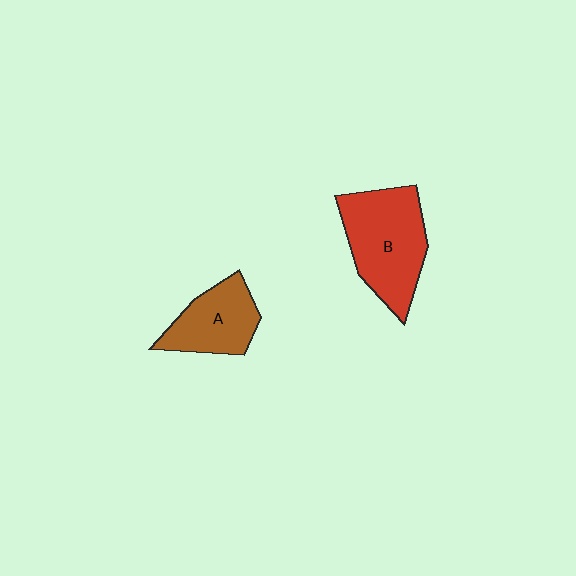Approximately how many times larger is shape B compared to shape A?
Approximately 1.5 times.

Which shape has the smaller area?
Shape A (brown).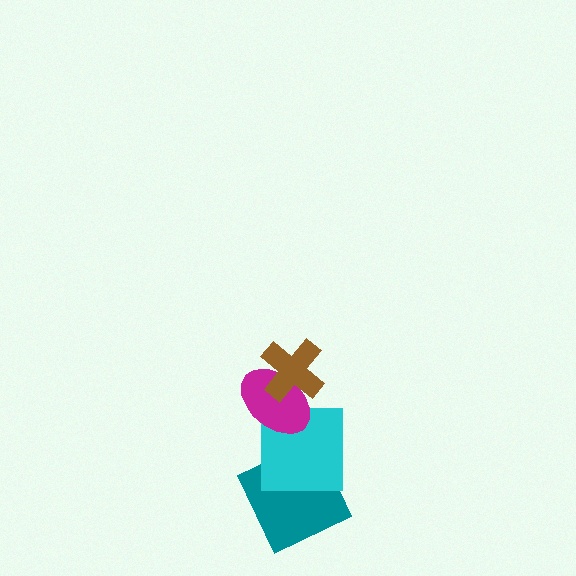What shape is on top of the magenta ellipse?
The brown cross is on top of the magenta ellipse.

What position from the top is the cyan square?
The cyan square is 3rd from the top.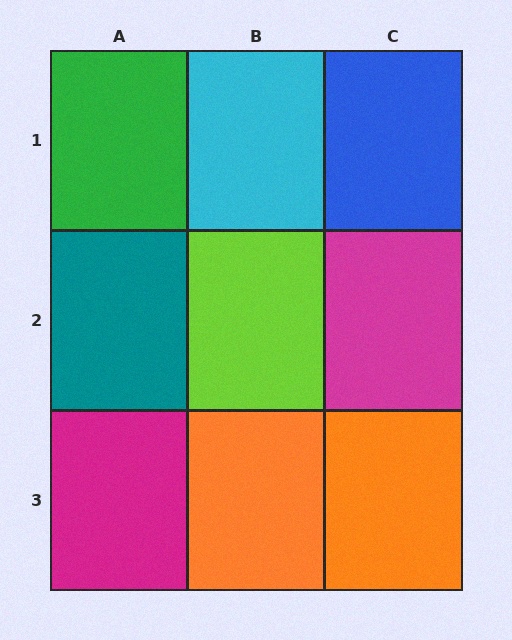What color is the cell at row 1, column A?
Green.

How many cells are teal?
1 cell is teal.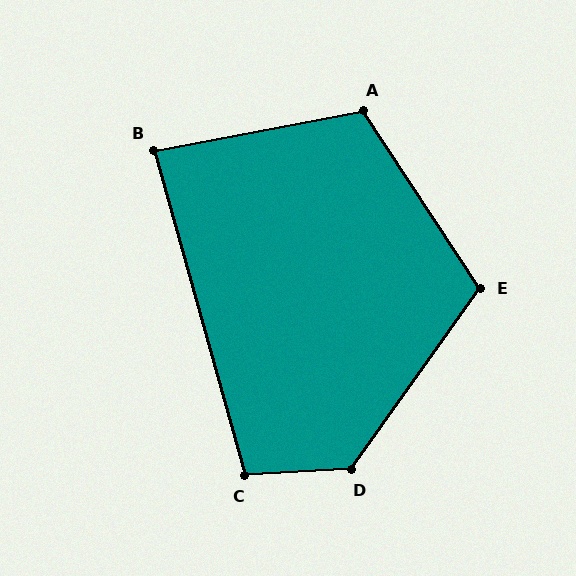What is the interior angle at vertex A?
Approximately 113 degrees (obtuse).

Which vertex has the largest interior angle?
D, at approximately 129 degrees.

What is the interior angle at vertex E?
Approximately 111 degrees (obtuse).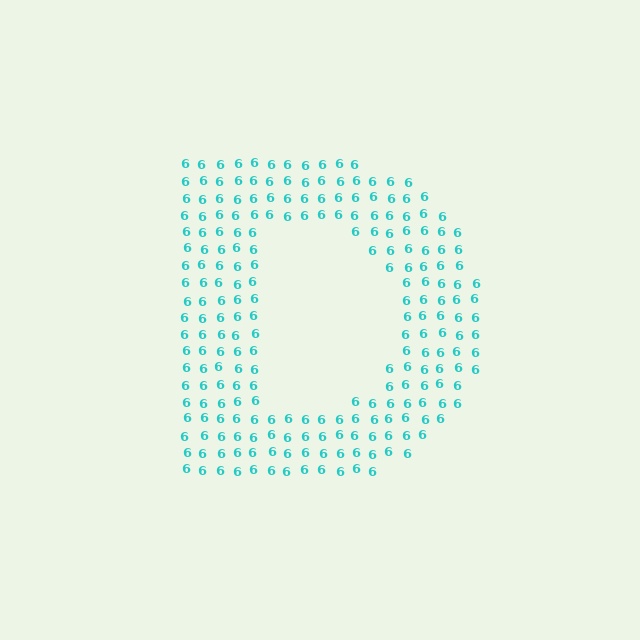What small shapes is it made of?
It is made of small digit 6's.